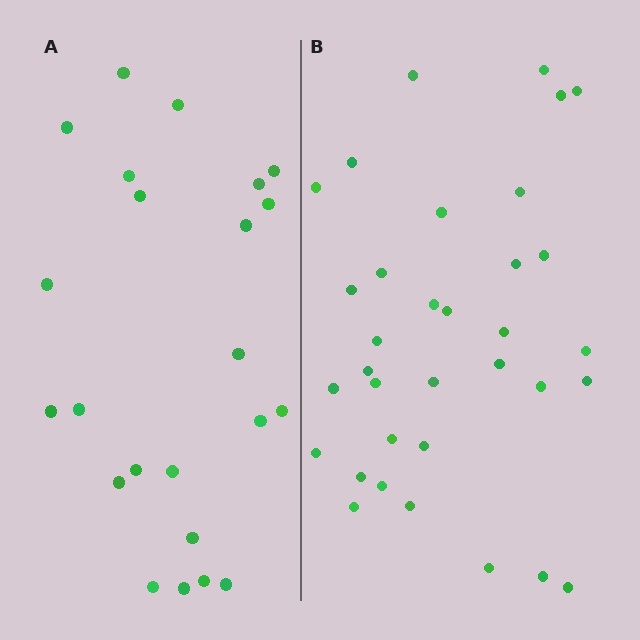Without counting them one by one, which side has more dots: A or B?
Region B (the right region) has more dots.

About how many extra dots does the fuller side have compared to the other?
Region B has roughly 12 or so more dots than region A.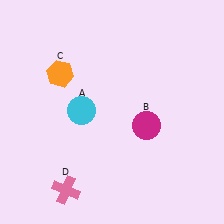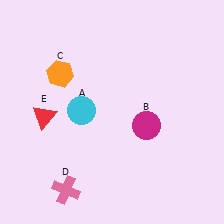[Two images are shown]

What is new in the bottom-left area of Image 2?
A red triangle (E) was added in the bottom-left area of Image 2.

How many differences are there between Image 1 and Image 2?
There is 1 difference between the two images.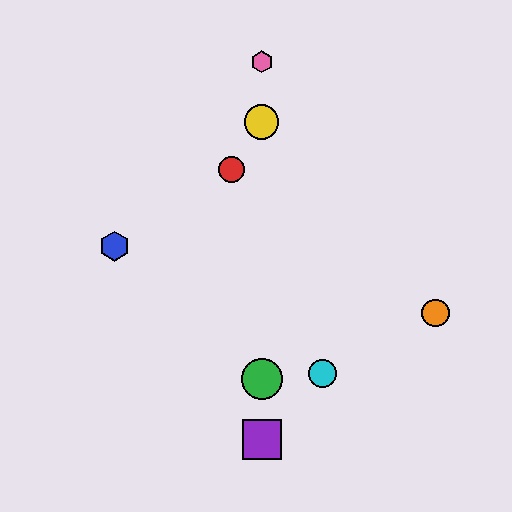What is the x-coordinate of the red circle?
The red circle is at x≈231.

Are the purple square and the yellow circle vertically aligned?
Yes, both are at x≈262.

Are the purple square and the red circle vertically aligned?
No, the purple square is at x≈262 and the red circle is at x≈231.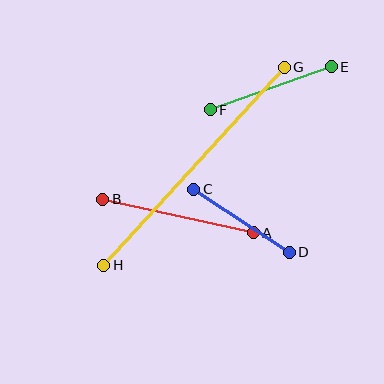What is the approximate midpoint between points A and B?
The midpoint is at approximately (178, 216) pixels.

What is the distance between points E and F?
The distance is approximately 128 pixels.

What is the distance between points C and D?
The distance is approximately 114 pixels.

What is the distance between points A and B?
The distance is approximately 154 pixels.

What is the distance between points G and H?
The distance is approximately 268 pixels.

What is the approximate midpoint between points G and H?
The midpoint is at approximately (194, 166) pixels.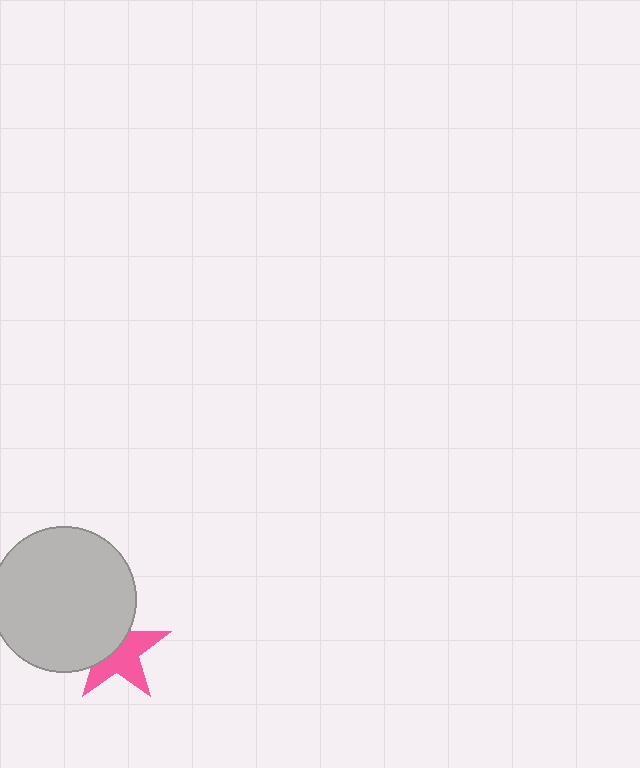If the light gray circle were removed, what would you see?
You would see the complete pink star.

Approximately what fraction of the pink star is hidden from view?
Roughly 45% of the pink star is hidden behind the light gray circle.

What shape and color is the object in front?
The object in front is a light gray circle.